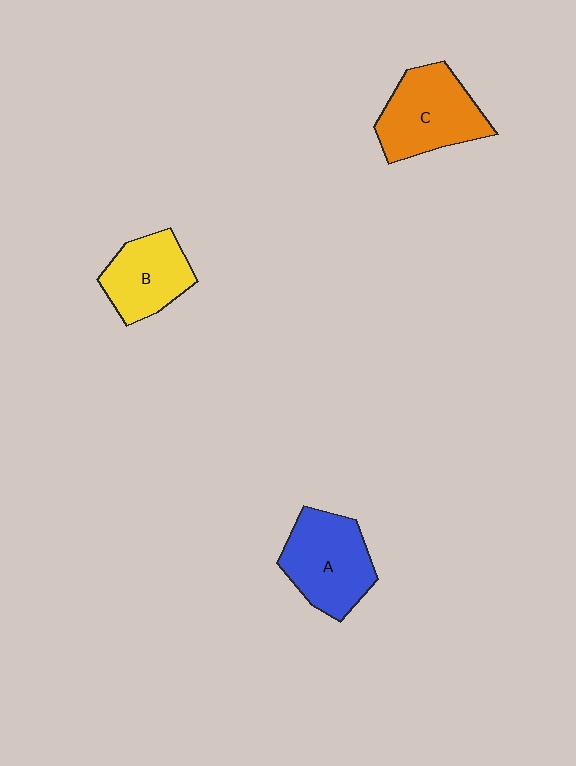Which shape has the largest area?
Shape C (orange).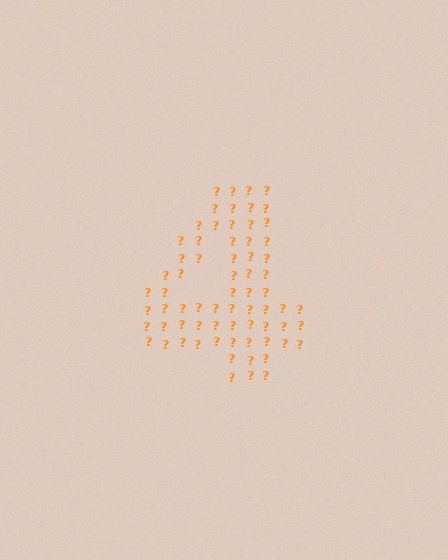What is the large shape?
The large shape is the digit 4.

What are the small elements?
The small elements are question marks.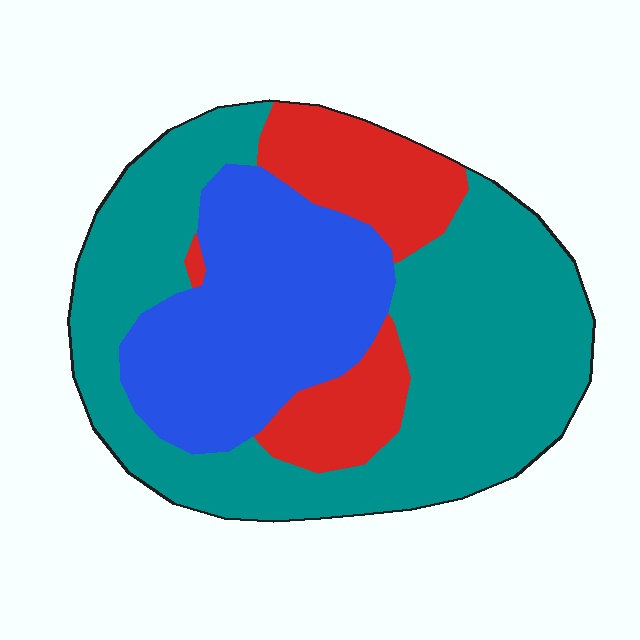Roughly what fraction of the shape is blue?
Blue covers about 30% of the shape.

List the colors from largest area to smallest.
From largest to smallest: teal, blue, red.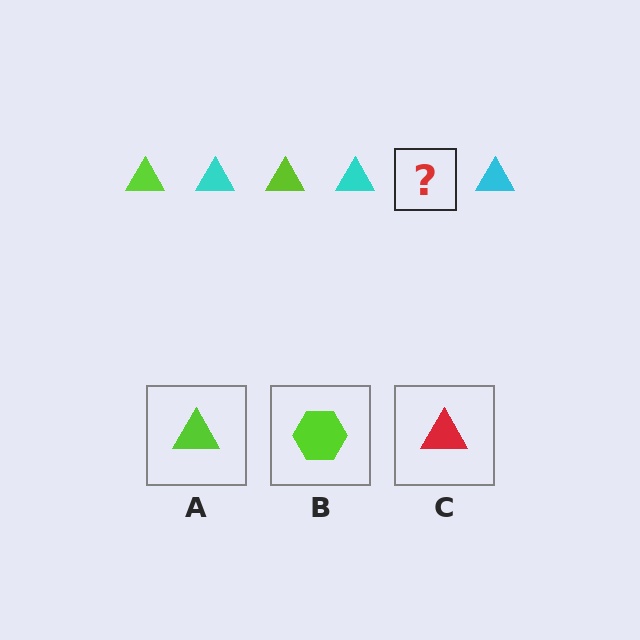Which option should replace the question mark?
Option A.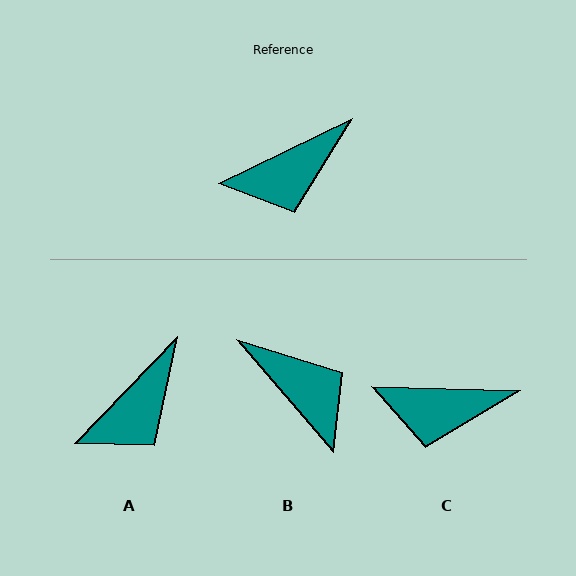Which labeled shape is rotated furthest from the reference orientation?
B, about 105 degrees away.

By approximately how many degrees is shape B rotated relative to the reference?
Approximately 105 degrees counter-clockwise.